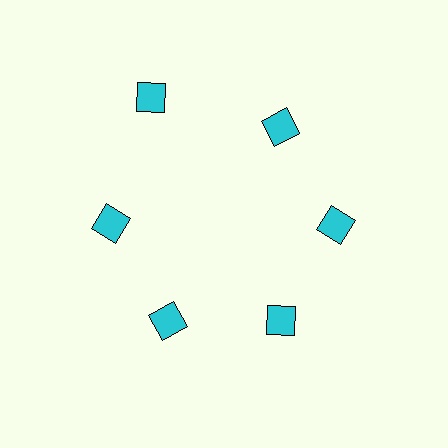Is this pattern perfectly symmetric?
No. The 6 cyan squares are arranged in a ring, but one element near the 11 o'clock position is pushed outward from the center, breaking the 6-fold rotational symmetry.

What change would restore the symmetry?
The symmetry would be restored by moving it inward, back onto the ring so that all 6 squares sit at equal angles and equal distance from the center.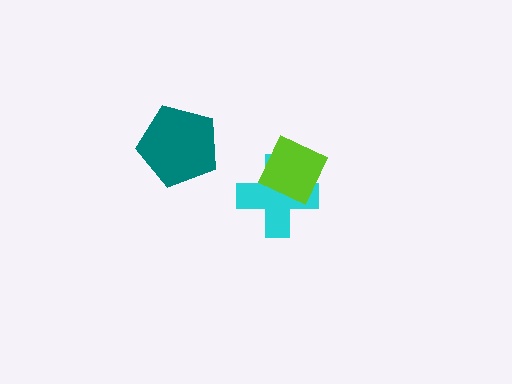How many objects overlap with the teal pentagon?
0 objects overlap with the teal pentagon.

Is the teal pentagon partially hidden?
No, no other shape covers it.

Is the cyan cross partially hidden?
Yes, it is partially covered by another shape.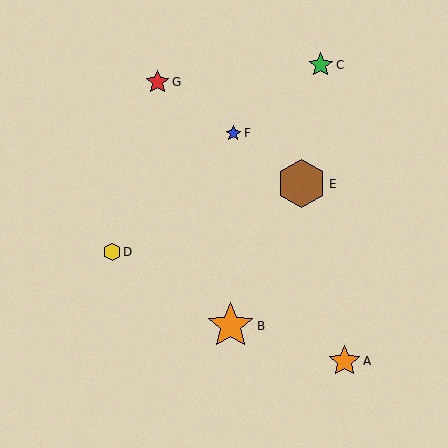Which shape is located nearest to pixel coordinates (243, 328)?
The orange star (labeled B) at (230, 326) is nearest to that location.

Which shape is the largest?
The brown hexagon (labeled E) is the largest.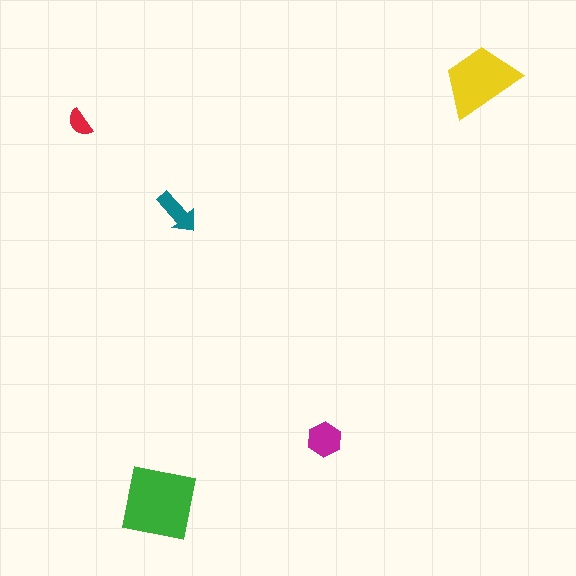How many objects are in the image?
There are 5 objects in the image.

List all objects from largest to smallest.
The green square, the yellow trapezoid, the magenta hexagon, the teal arrow, the red semicircle.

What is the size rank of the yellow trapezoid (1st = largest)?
2nd.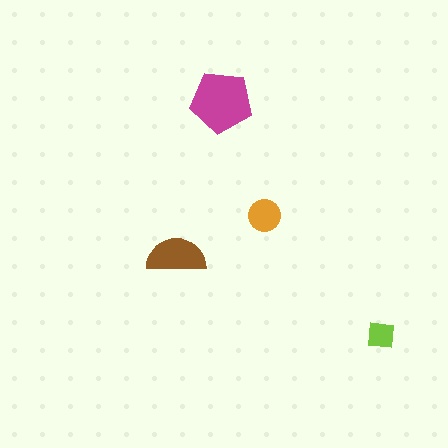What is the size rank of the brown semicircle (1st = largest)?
2nd.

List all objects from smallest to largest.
The lime square, the orange circle, the brown semicircle, the magenta pentagon.